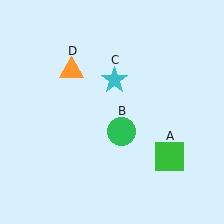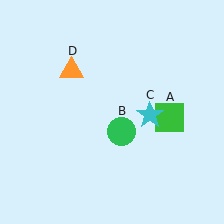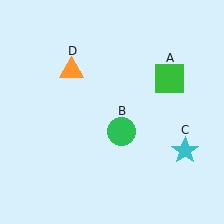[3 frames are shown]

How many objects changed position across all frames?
2 objects changed position: green square (object A), cyan star (object C).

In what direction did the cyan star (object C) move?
The cyan star (object C) moved down and to the right.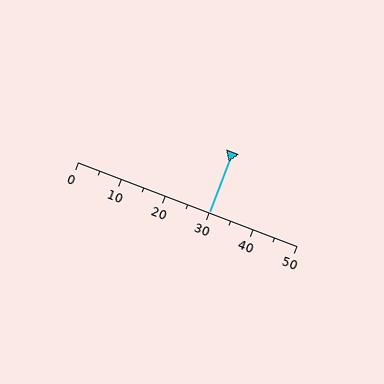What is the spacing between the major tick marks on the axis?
The major ticks are spaced 10 apart.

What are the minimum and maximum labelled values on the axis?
The axis runs from 0 to 50.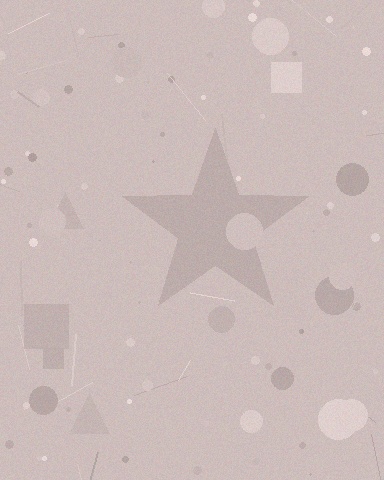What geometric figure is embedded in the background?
A star is embedded in the background.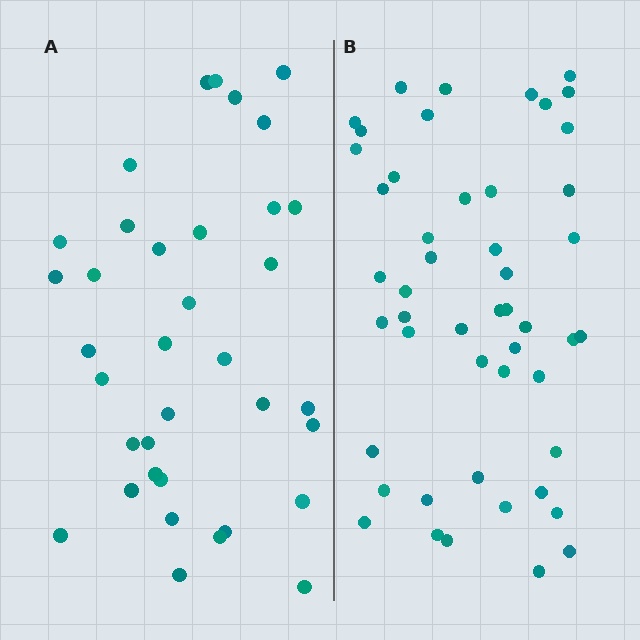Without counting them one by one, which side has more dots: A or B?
Region B (the right region) has more dots.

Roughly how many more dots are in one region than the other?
Region B has approximately 15 more dots than region A.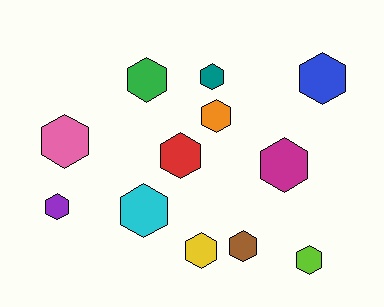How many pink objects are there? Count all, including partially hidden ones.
There is 1 pink object.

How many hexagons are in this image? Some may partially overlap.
There are 12 hexagons.